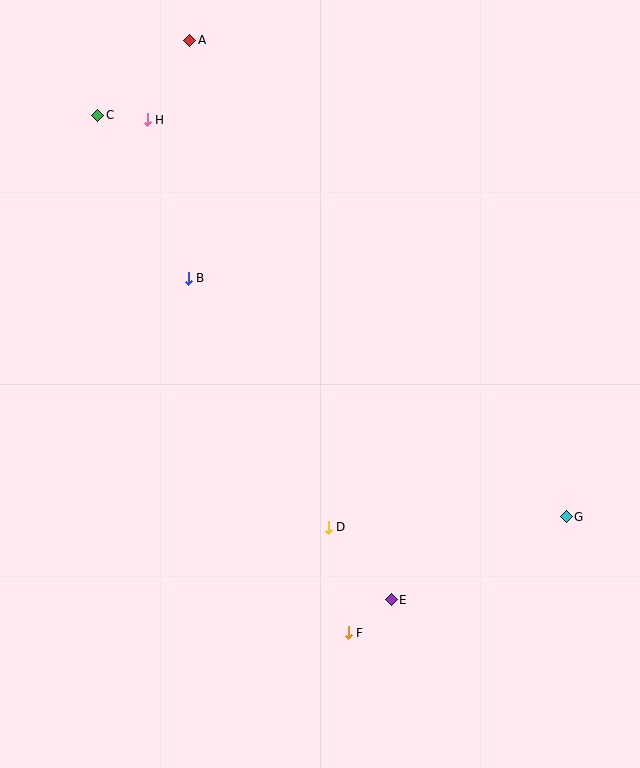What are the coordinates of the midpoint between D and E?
The midpoint between D and E is at (360, 563).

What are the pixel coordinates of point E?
Point E is at (391, 600).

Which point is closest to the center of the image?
Point D at (328, 527) is closest to the center.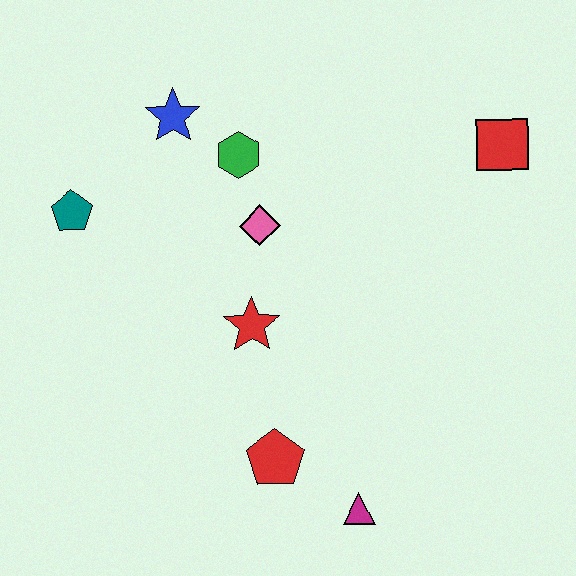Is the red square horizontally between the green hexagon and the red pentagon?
No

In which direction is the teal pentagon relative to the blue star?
The teal pentagon is to the left of the blue star.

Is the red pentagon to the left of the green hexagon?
No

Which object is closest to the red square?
The pink diamond is closest to the red square.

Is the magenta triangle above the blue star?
No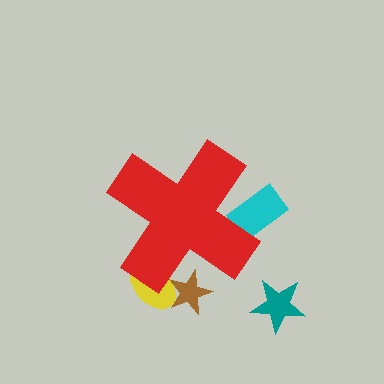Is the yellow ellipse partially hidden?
Yes, the yellow ellipse is partially hidden behind the red cross.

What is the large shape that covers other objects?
A red cross.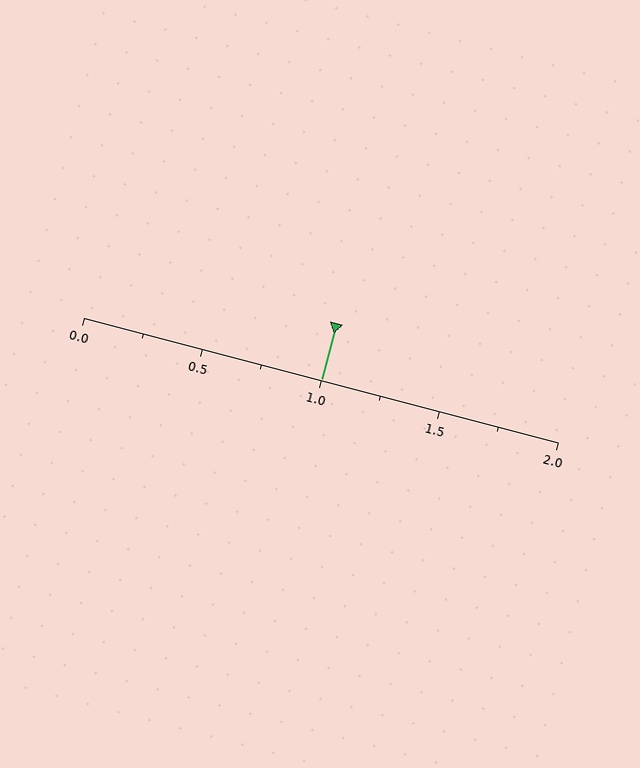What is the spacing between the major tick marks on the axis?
The major ticks are spaced 0.5 apart.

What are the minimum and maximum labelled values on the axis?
The axis runs from 0.0 to 2.0.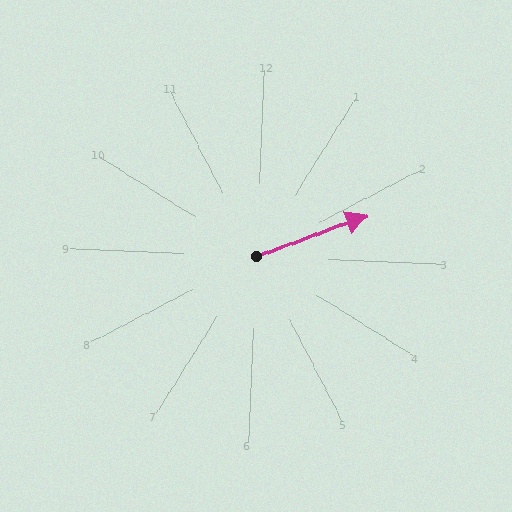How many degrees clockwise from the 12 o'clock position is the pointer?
Approximately 67 degrees.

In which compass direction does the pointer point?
Northeast.